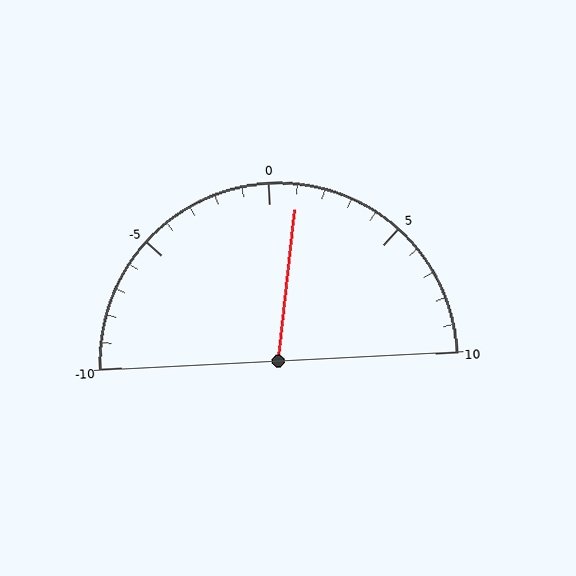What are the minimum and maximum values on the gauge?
The gauge ranges from -10 to 10.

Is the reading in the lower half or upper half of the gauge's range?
The reading is in the upper half of the range (-10 to 10).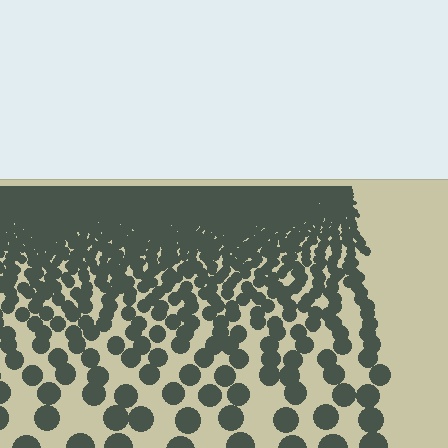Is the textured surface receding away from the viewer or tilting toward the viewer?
The surface is receding away from the viewer. Texture elements get smaller and denser toward the top.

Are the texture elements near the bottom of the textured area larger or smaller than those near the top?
Larger. Near the bottom, elements are closer to the viewer and appear at a bigger on-screen size.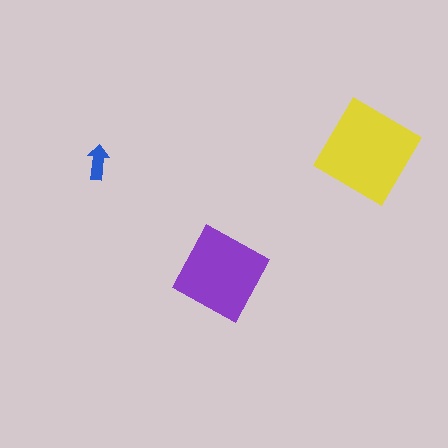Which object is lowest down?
The purple square is bottommost.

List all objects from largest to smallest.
The yellow diamond, the purple square, the blue arrow.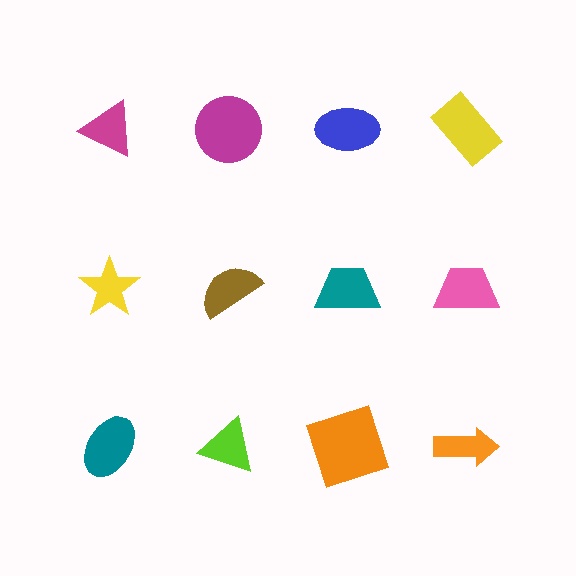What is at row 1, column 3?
A blue ellipse.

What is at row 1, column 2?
A magenta circle.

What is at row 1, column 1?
A magenta triangle.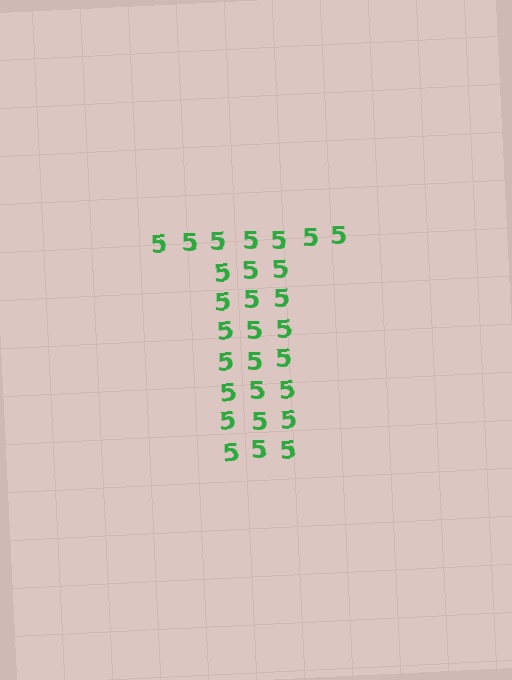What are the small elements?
The small elements are digit 5's.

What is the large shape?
The large shape is the letter T.